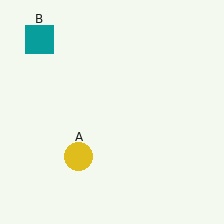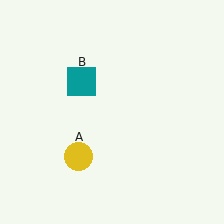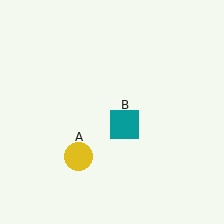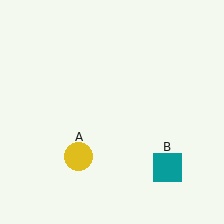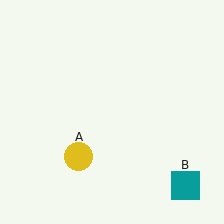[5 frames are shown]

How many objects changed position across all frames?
1 object changed position: teal square (object B).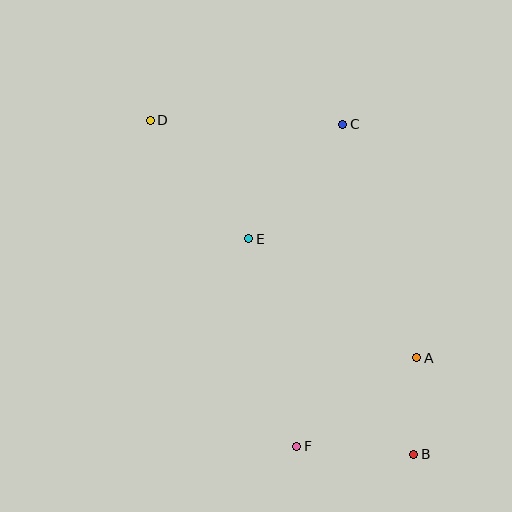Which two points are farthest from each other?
Points B and D are farthest from each other.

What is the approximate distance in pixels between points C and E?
The distance between C and E is approximately 148 pixels.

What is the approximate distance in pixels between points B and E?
The distance between B and E is approximately 272 pixels.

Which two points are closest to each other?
Points A and B are closest to each other.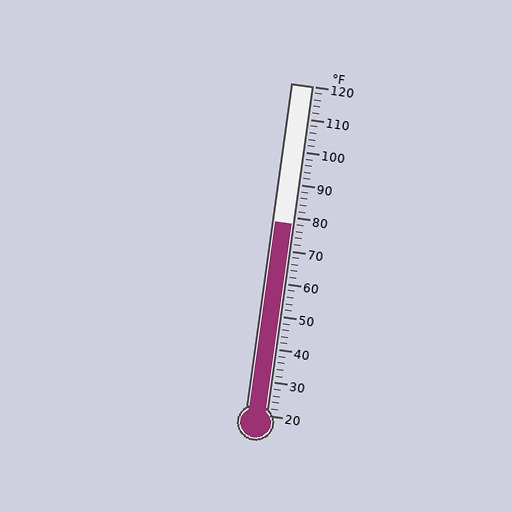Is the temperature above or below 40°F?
The temperature is above 40°F.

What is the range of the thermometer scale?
The thermometer scale ranges from 20°F to 120°F.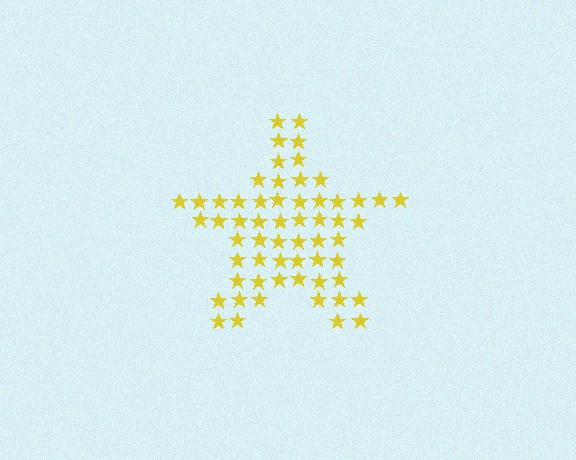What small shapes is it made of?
It is made of small stars.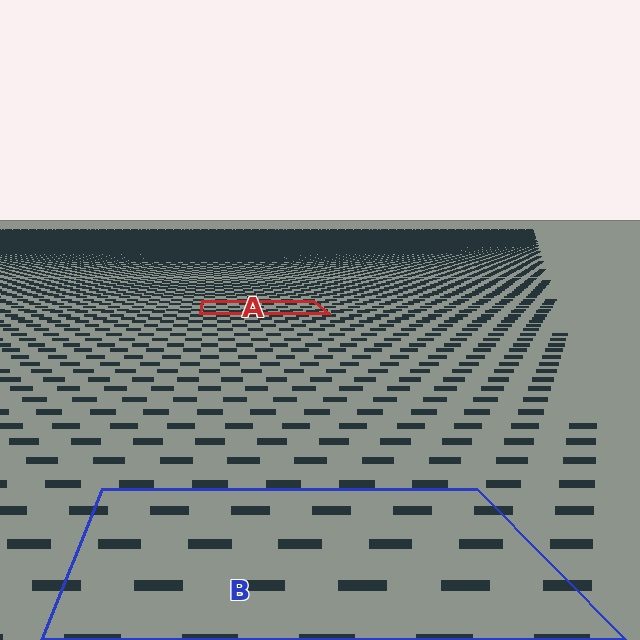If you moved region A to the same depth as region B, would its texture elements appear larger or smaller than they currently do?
They would appear larger. At a closer depth, the same texture elements are projected at a bigger on-screen size.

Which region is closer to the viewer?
Region B is closer. The texture elements there are larger and more spread out.